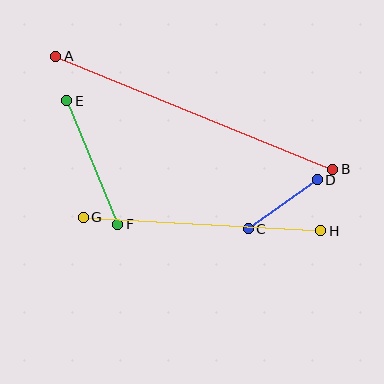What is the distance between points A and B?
The distance is approximately 299 pixels.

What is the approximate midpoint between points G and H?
The midpoint is at approximately (202, 224) pixels.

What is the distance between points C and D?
The distance is approximately 84 pixels.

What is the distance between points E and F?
The distance is approximately 133 pixels.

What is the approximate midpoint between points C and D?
The midpoint is at approximately (283, 204) pixels.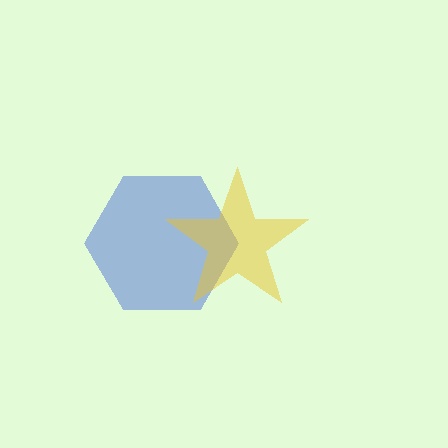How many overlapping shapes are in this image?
There are 2 overlapping shapes in the image.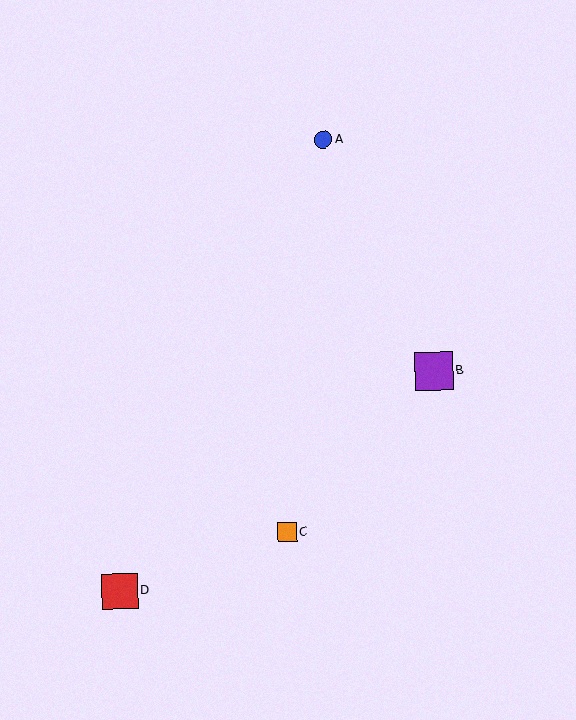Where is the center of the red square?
The center of the red square is at (120, 591).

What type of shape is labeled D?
Shape D is a red square.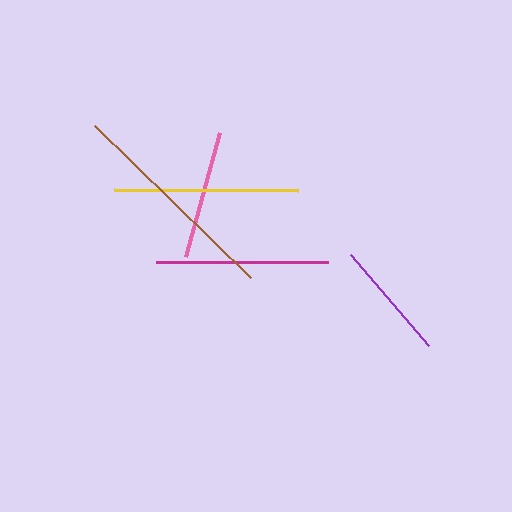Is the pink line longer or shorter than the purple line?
The pink line is longer than the purple line.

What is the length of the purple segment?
The purple segment is approximately 119 pixels long.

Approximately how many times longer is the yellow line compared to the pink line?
The yellow line is approximately 1.4 times the length of the pink line.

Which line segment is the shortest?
The purple line is the shortest at approximately 119 pixels.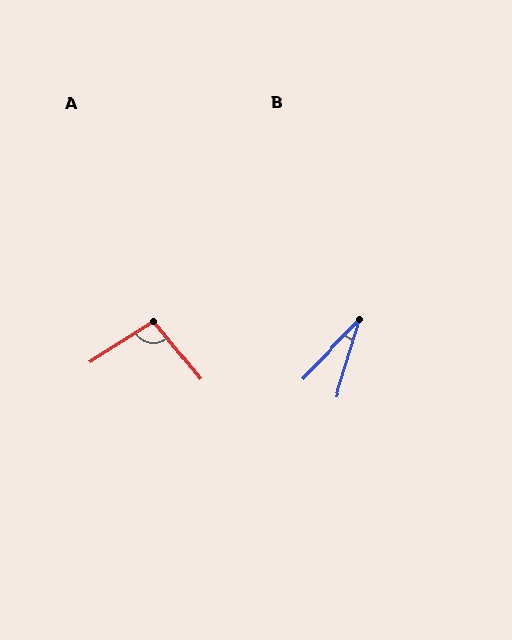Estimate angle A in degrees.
Approximately 97 degrees.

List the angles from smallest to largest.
B (27°), A (97°).